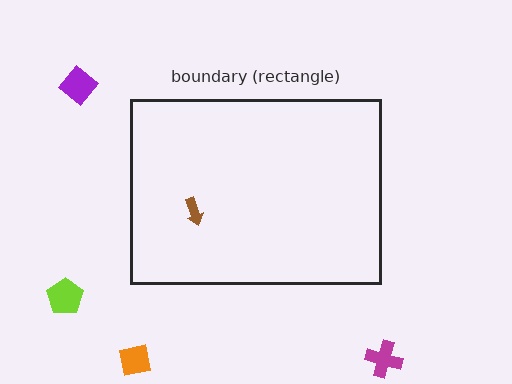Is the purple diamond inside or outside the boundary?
Outside.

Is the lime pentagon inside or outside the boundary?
Outside.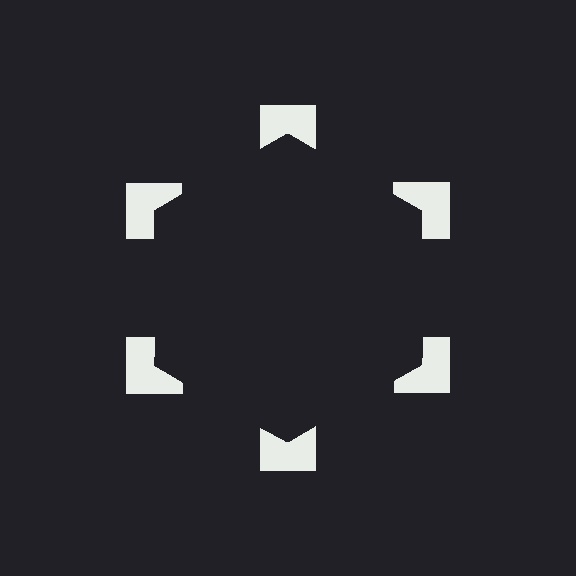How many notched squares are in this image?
There are 6 — one at each vertex of the illusory hexagon.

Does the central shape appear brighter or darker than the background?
It typically appears slightly darker than the background, even though no actual brightness change is drawn.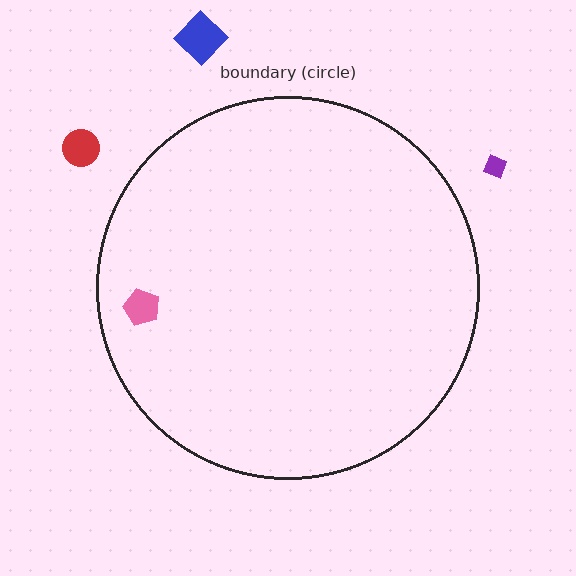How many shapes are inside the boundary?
1 inside, 3 outside.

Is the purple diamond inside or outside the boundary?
Outside.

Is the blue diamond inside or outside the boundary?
Outside.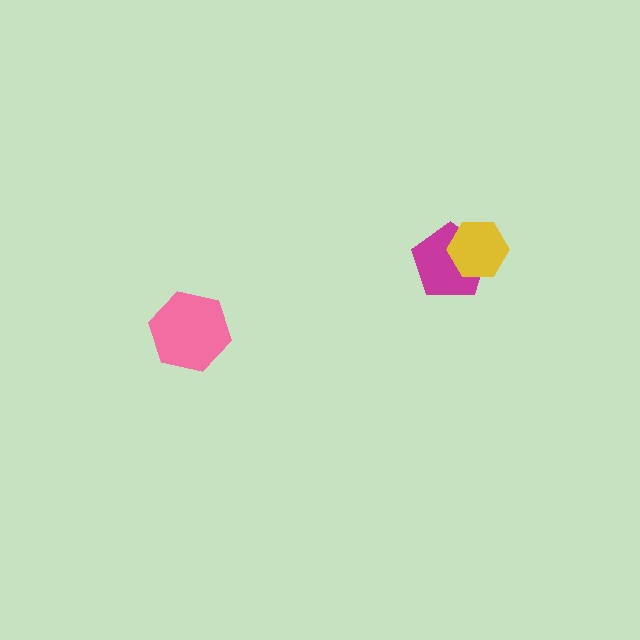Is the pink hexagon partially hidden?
No, no other shape covers it.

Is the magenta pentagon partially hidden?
Yes, it is partially covered by another shape.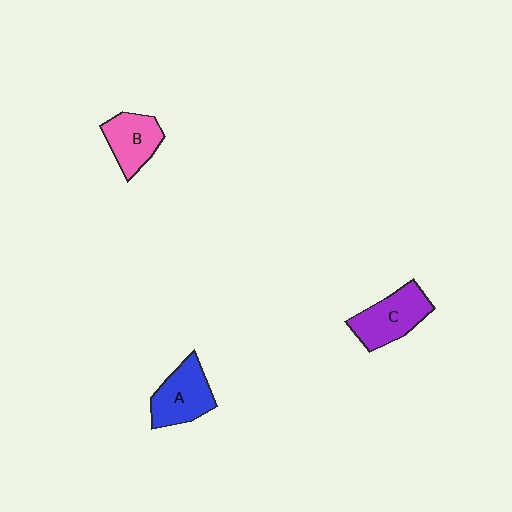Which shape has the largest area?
Shape C (purple).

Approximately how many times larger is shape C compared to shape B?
Approximately 1.2 times.